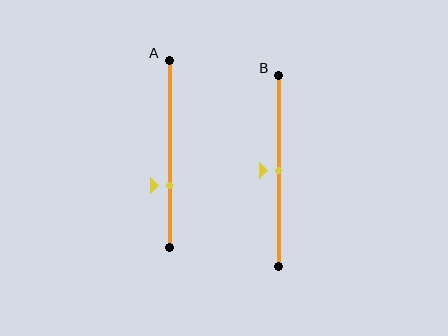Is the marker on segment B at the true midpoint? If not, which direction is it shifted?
Yes, the marker on segment B is at the true midpoint.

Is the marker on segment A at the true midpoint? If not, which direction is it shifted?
No, the marker on segment A is shifted downward by about 17% of the segment length.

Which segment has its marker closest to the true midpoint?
Segment B has its marker closest to the true midpoint.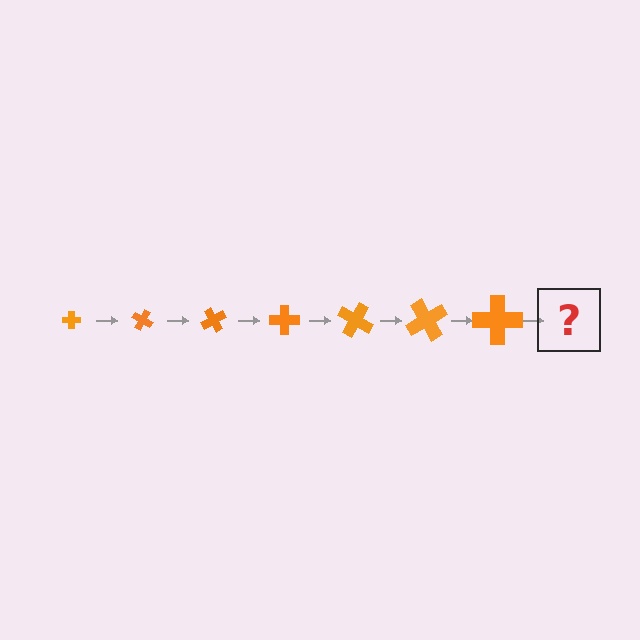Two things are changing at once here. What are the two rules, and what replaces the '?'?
The two rules are that the cross grows larger each step and it rotates 30 degrees each step. The '?' should be a cross, larger than the previous one and rotated 210 degrees from the start.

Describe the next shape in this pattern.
It should be a cross, larger than the previous one and rotated 210 degrees from the start.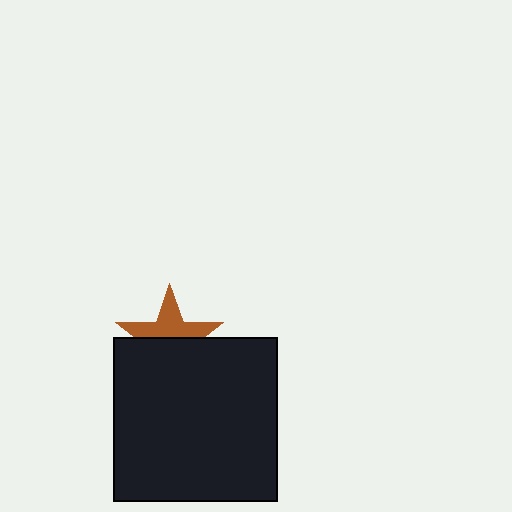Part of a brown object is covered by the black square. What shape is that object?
It is a star.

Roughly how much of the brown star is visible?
About half of it is visible (roughly 49%).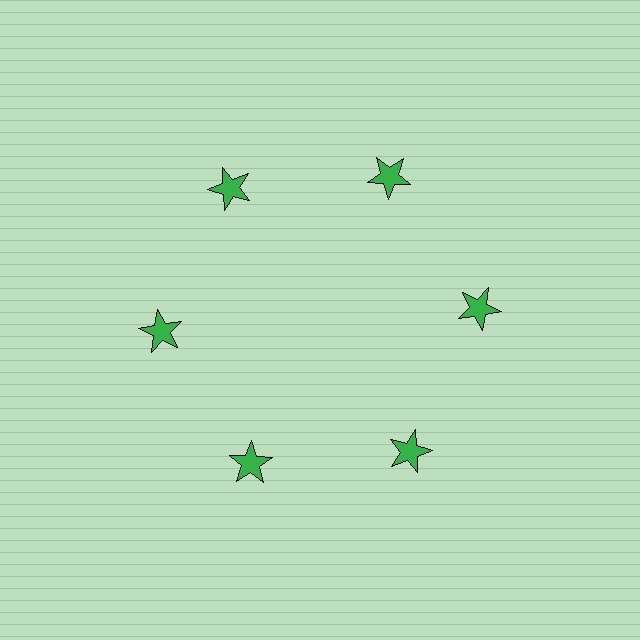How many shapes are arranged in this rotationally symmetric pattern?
There are 6 shapes, arranged in 6 groups of 1.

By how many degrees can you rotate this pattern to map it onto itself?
The pattern maps onto itself every 60 degrees of rotation.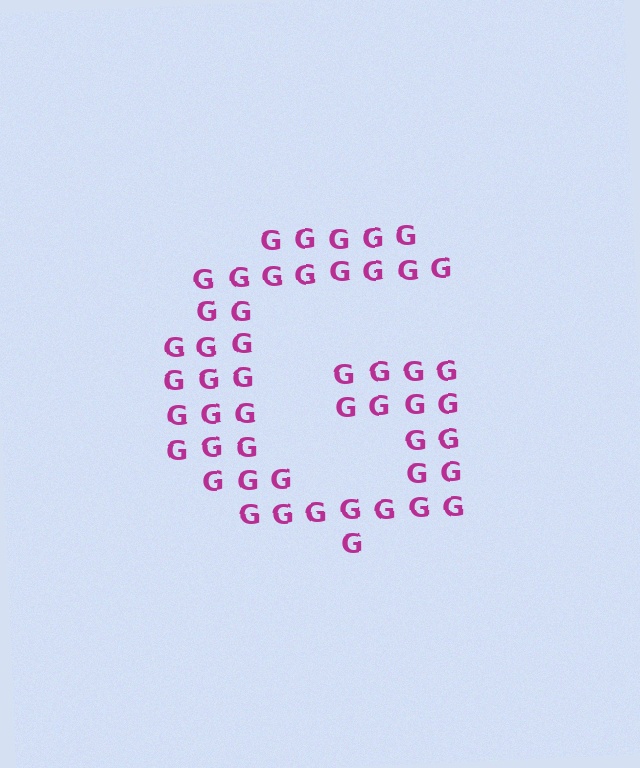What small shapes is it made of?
It is made of small letter G's.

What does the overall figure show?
The overall figure shows the letter G.